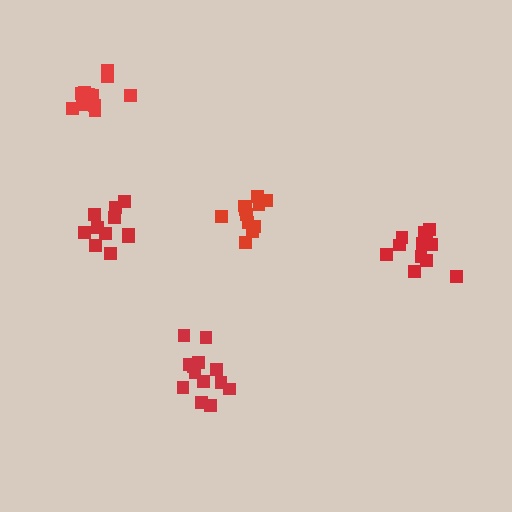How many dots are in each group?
Group 1: 13 dots, Group 2: 11 dots, Group 3: 11 dots, Group 4: 14 dots, Group 5: 12 dots (61 total).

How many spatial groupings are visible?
There are 5 spatial groupings.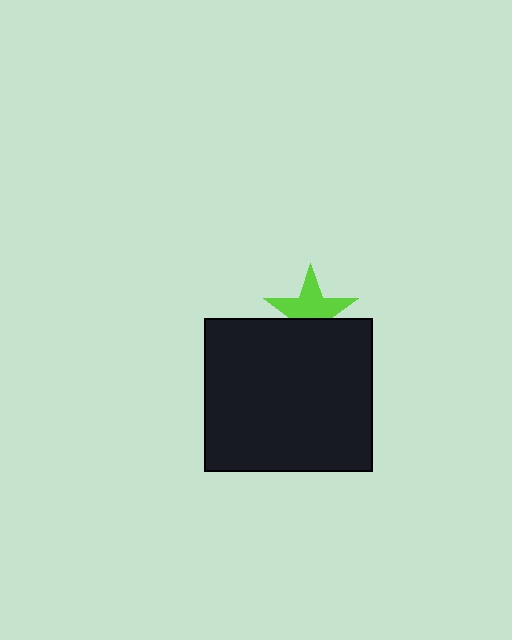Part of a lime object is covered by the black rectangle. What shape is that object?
It is a star.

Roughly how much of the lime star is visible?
About half of it is visible (roughly 60%).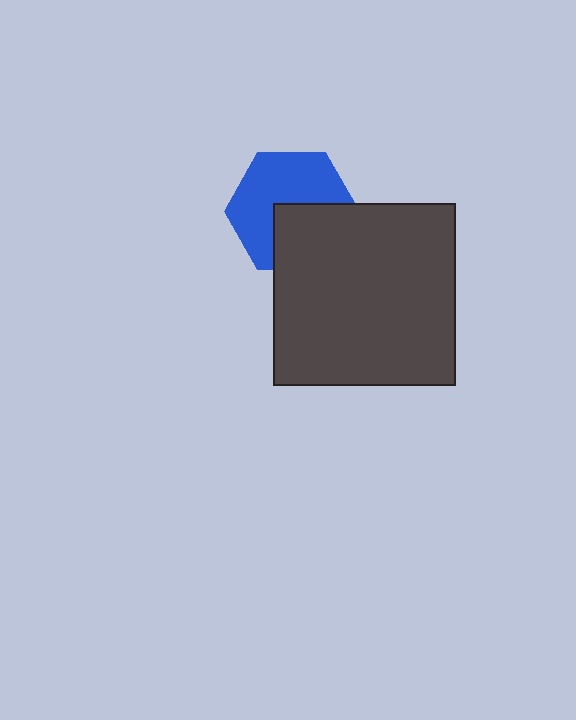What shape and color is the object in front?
The object in front is a dark gray square.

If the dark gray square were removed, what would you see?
You would see the complete blue hexagon.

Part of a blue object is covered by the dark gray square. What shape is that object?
It is a hexagon.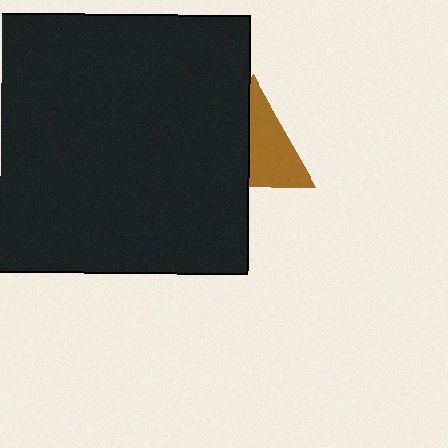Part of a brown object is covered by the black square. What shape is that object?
It is a triangle.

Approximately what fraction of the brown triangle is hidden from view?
Roughly 47% of the brown triangle is hidden behind the black square.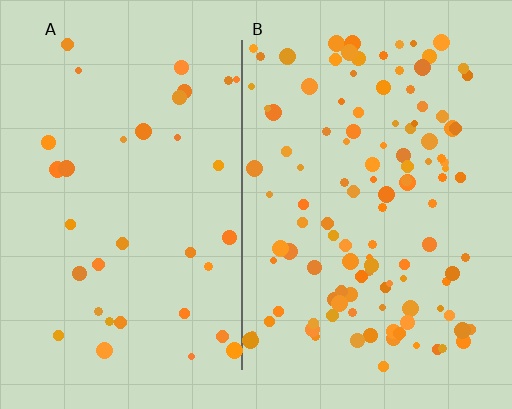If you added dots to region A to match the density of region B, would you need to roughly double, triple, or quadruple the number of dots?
Approximately triple.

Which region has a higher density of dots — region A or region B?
B (the right).